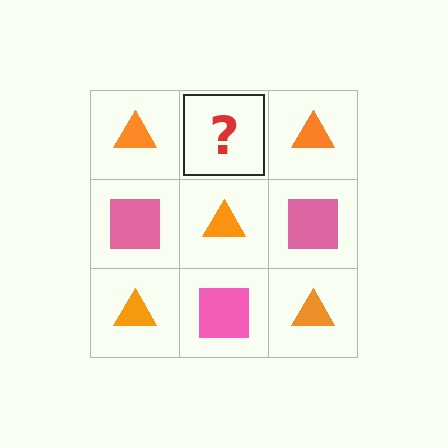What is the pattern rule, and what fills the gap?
The rule is that it alternates orange triangle and pink square in a checkerboard pattern. The gap should be filled with a pink square.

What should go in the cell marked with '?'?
The missing cell should contain a pink square.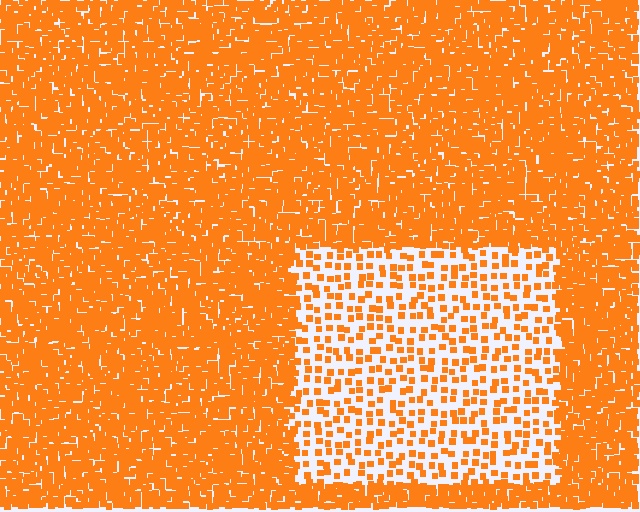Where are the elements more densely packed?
The elements are more densely packed outside the rectangle boundary.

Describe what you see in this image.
The image contains small orange elements arranged at two different densities. A rectangle-shaped region is visible where the elements are less densely packed than the surrounding area.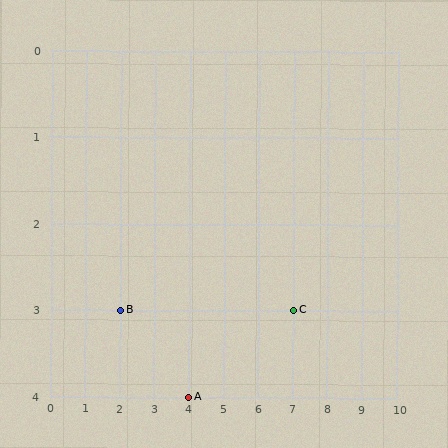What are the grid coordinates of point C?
Point C is at grid coordinates (7, 3).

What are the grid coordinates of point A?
Point A is at grid coordinates (4, 4).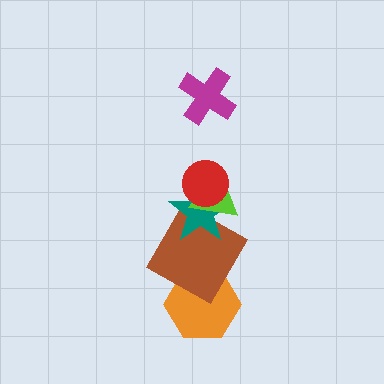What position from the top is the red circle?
The red circle is 2nd from the top.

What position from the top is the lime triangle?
The lime triangle is 3rd from the top.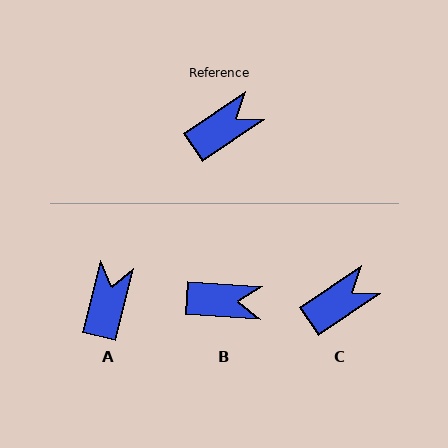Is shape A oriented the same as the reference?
No, it is off by about 42 degrees.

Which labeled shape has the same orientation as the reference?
C.